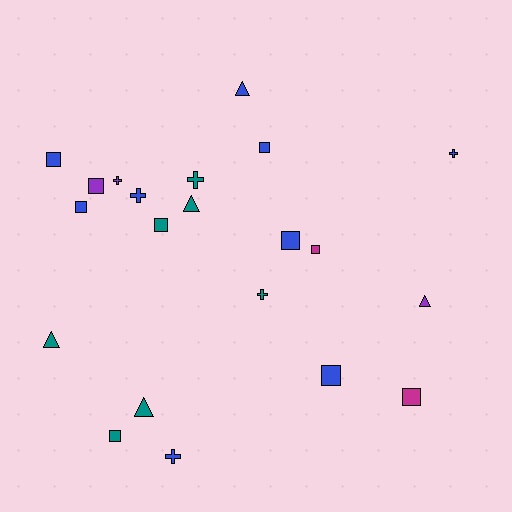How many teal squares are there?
There are 2 teal squares.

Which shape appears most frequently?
Square, with 10 objects.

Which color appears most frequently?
Blue, with 9 objects.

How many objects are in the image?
There are 21 objects.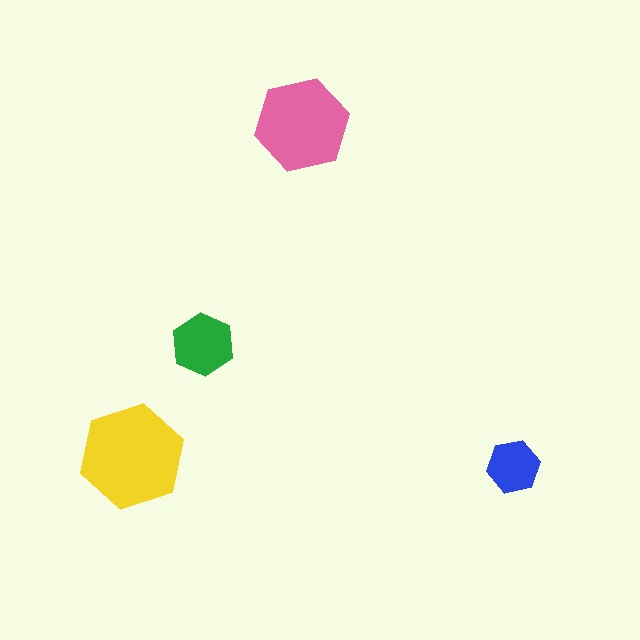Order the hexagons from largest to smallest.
the yellow one, the pink one, the green one, the blue one.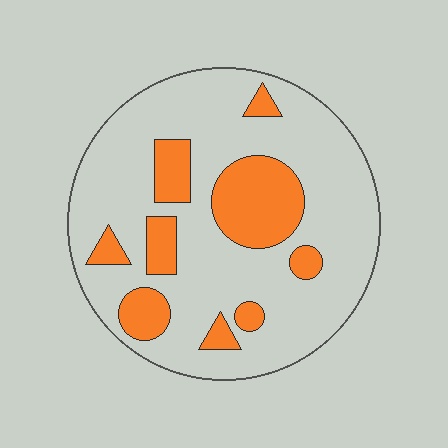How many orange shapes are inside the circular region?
9.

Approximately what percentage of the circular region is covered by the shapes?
Approximately 25%.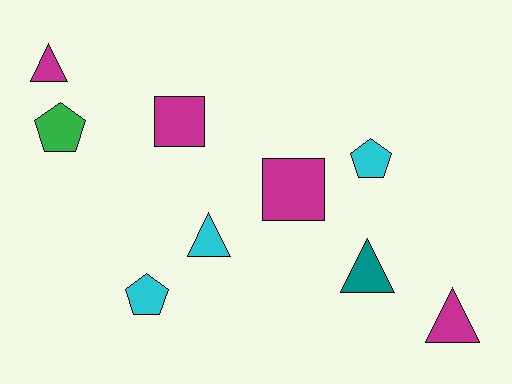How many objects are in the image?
There are 9 objects.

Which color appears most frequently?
Magenta, with 4 objects.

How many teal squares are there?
There are no teal squares.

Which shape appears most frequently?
Triangle, with 4 objects.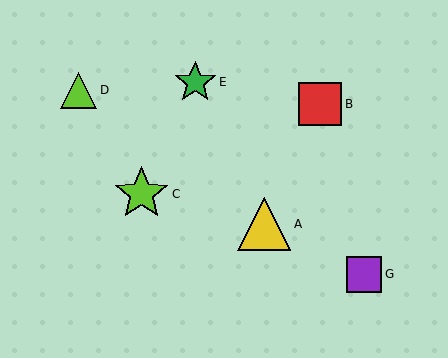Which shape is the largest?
The lime star (labeled C) is the largest.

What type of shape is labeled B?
Shape B is a red square.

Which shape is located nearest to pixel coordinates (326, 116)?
The red square (labeled B) at (320, 104) is nearest to that location.